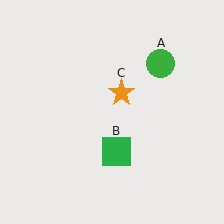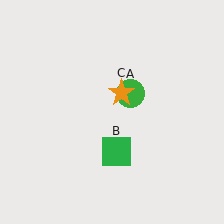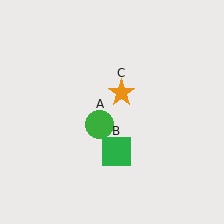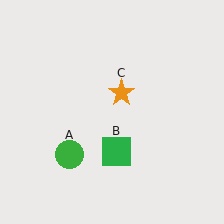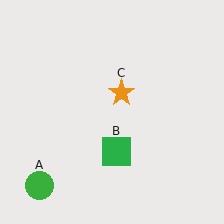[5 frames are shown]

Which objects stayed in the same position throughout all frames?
Green square (object B) and orange star (object C) remained stationary.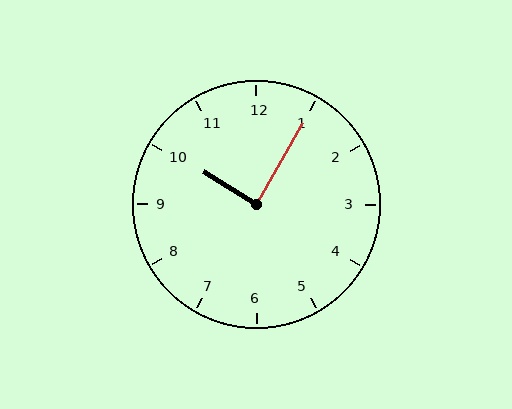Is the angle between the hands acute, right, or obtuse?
It is right.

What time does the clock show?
10:05.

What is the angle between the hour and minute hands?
Approximately 88 degrees.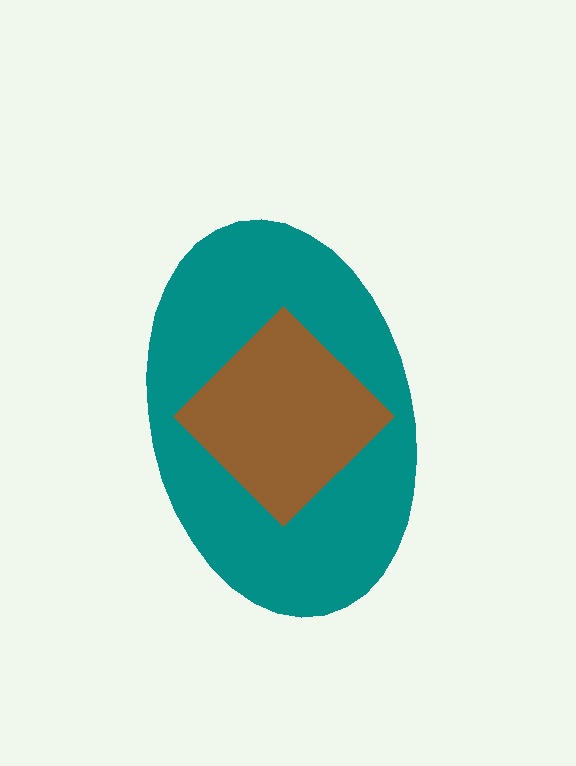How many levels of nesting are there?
2.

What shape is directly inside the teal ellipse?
The brown diamond.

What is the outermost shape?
The teal ellipse.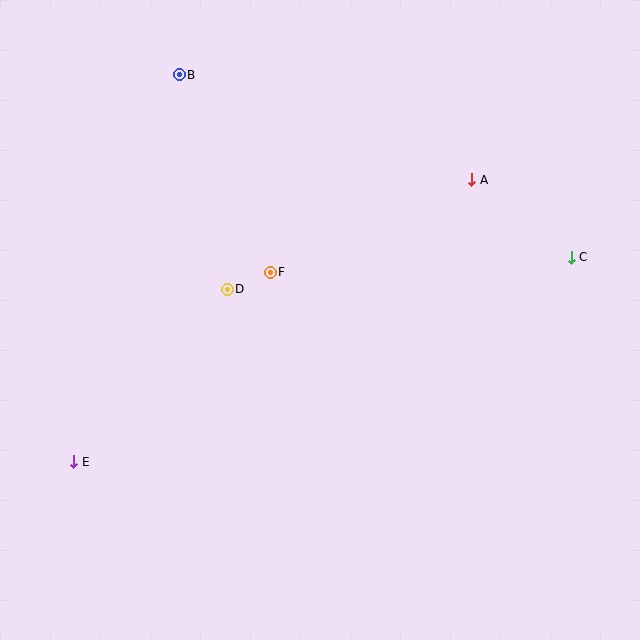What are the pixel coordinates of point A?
Point A is at (472, 180).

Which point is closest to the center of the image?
Point F at (270, 272) is closest to the center.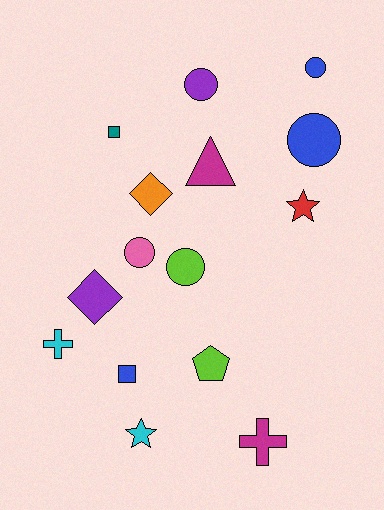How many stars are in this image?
There are 2 stars.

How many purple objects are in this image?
There are 2 purple objects.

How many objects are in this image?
There are 15 objects.